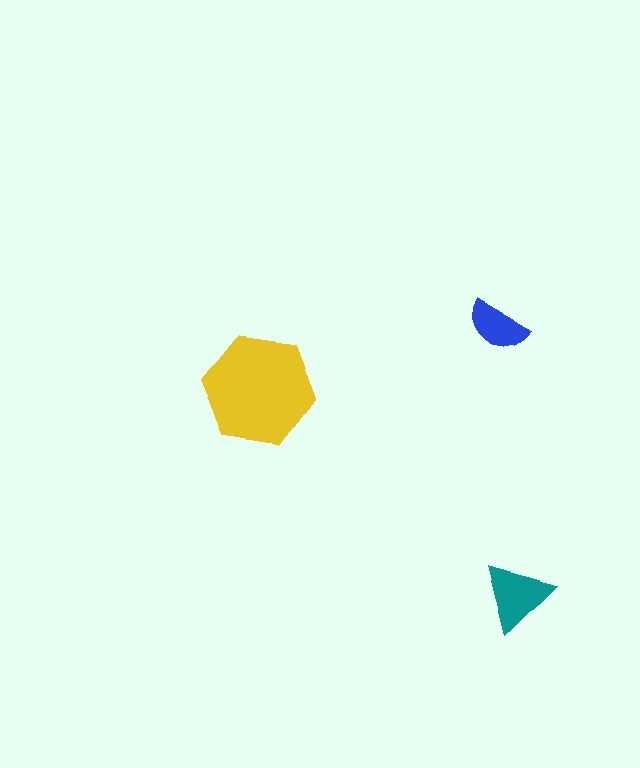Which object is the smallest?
The blue semicircle.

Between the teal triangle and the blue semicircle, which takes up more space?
The teal triangle.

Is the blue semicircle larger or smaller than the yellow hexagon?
Smaller.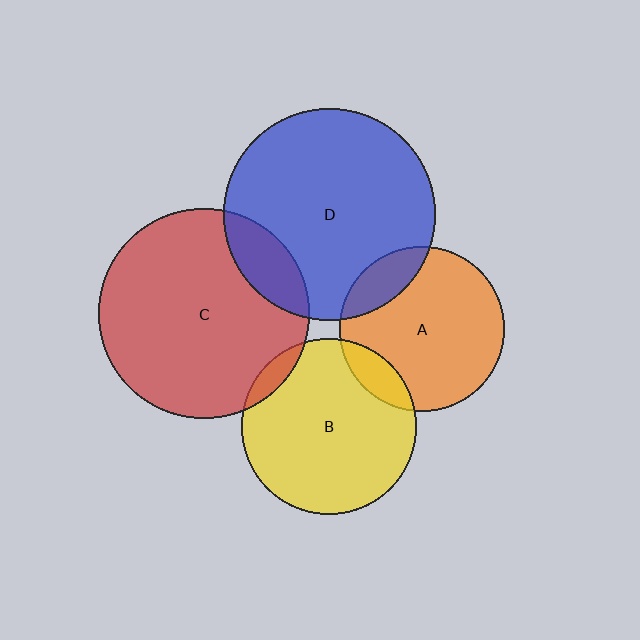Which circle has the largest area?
Circle D (blue).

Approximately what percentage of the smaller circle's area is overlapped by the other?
Approximately 15%.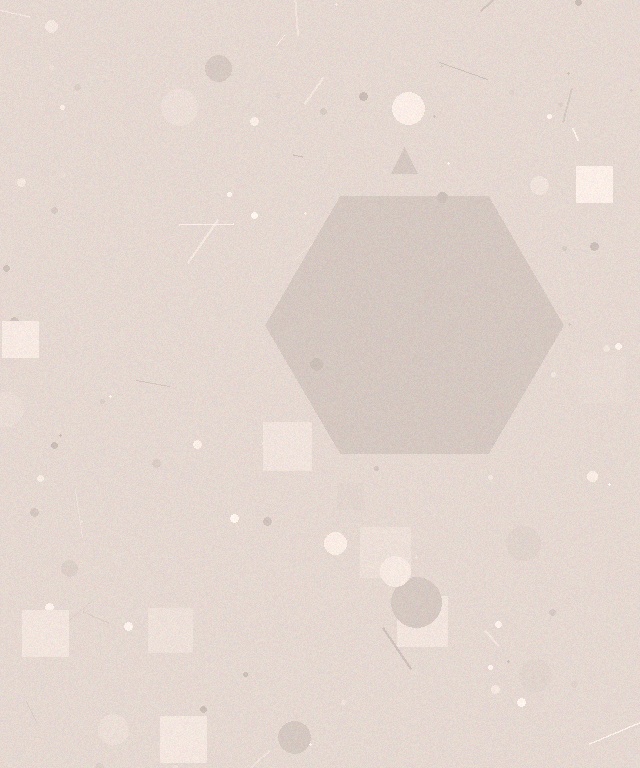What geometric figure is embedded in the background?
A hexagon is embedded in the background.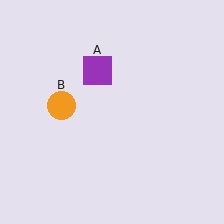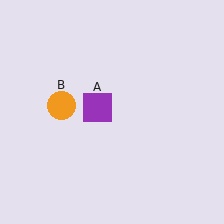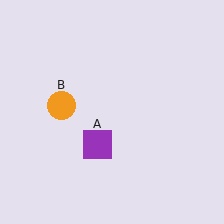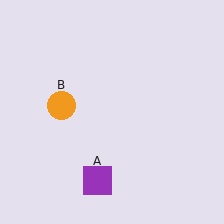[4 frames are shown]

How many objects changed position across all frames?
1 object changed position: purple square (object A).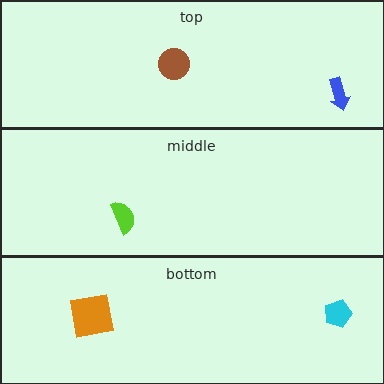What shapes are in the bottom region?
The orange square, the cyan pentagon.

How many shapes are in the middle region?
1.